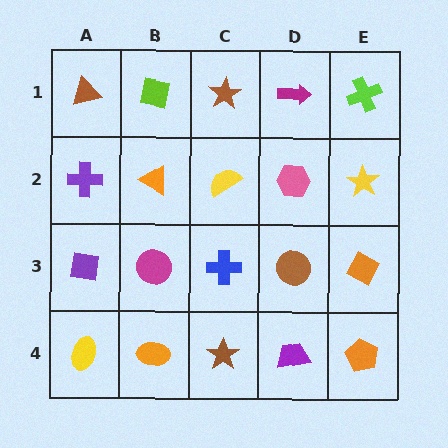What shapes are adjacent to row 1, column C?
A yellow semicircle (row 2, column C), a lime square (row 1, column B), a magenta arrow (row 1, column D).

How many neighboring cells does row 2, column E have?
3.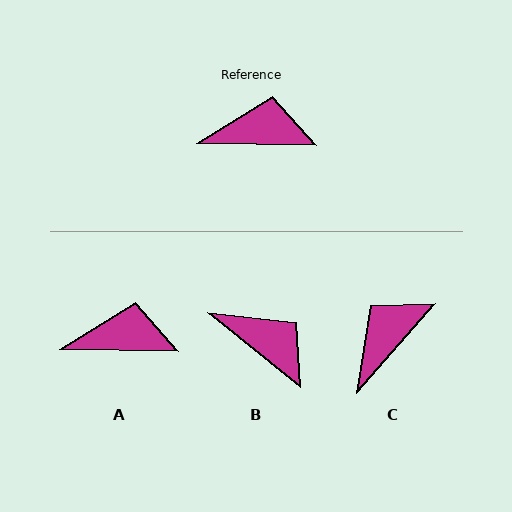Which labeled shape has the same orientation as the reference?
A.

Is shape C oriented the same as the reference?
No, it is off by about 50 degrees.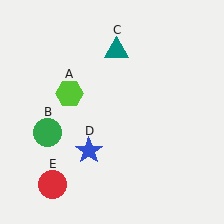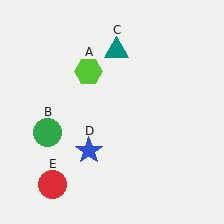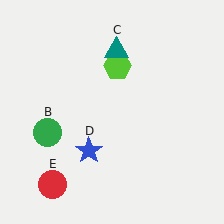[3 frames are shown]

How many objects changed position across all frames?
1 object changed position: lime hexagon (object A).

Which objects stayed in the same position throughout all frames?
Green circle (object B) and teal triangle (object C) and blue star (object D) and red circle (object E) remained stationary.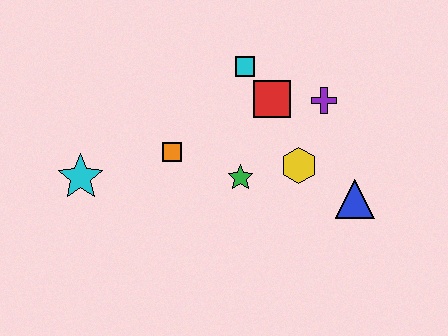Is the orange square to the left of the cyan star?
No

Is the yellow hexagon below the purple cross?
Yes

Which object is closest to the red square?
The cyan square is closest to the red square.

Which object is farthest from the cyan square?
The cyan star is farthest from the cyan square.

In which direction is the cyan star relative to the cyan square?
The cyan star is to the left of the cyan square.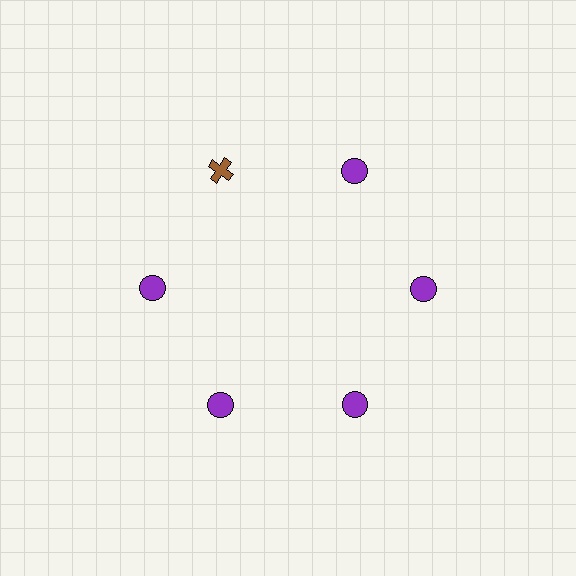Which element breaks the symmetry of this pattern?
The brown cross at roughly the 11 o'clock position breaks the symmetry. All other shapes are purple circles.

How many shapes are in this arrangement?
There are 6 shapes arranged in a ring pattern.